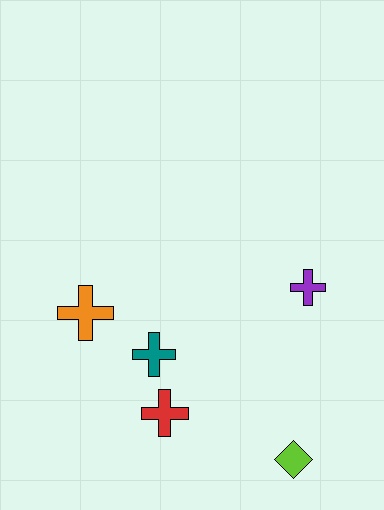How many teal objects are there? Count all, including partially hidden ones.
There is 1 teal object.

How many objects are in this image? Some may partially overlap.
There are 5 objects.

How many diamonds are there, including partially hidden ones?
There is 1 diamond.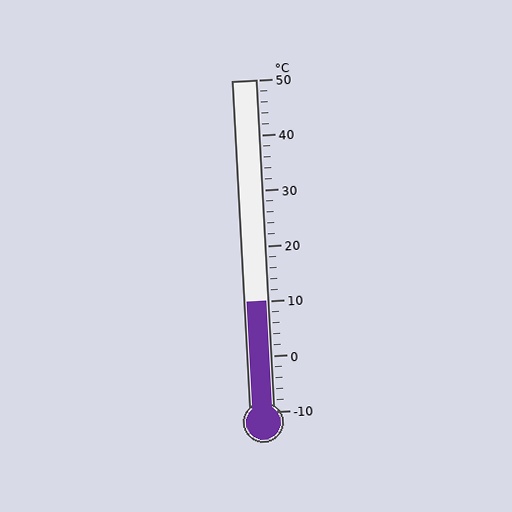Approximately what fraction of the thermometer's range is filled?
The thermometer is filled to approximately 35% of its range.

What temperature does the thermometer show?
The thermometer shows approximately 10°C.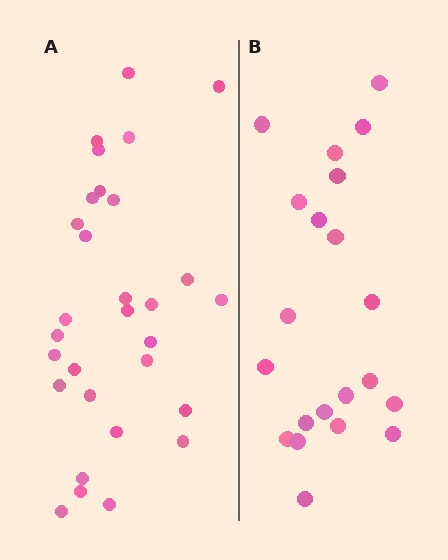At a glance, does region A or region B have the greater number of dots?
Region A (the left region) has more dots.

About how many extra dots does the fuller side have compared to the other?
Region A has roughly 8 or so more dots than region B.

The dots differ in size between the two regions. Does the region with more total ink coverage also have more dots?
No. Region B has more total ink coverage because its dots are larger, but region A actually contains more individual dots. Total area can be misleading — the number of items is what matters here.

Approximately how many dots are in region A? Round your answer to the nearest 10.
About 30 dots.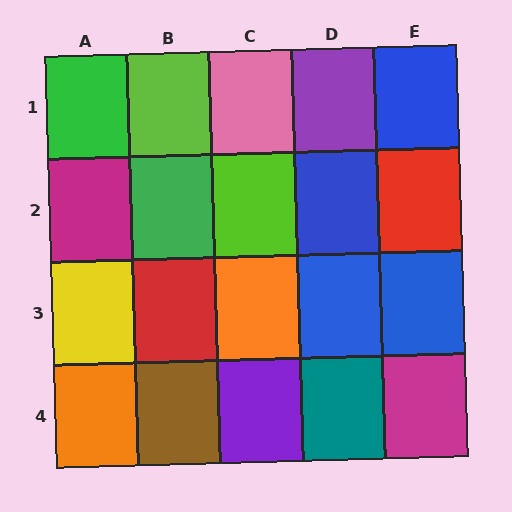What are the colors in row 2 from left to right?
Magenta, green, lime, blue, red.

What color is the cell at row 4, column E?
Magenta.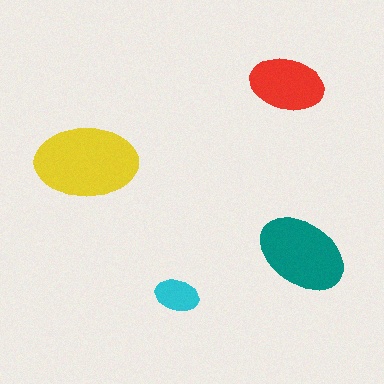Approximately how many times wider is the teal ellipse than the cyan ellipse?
About 2 times wider.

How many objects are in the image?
There are 4 objects in the image.